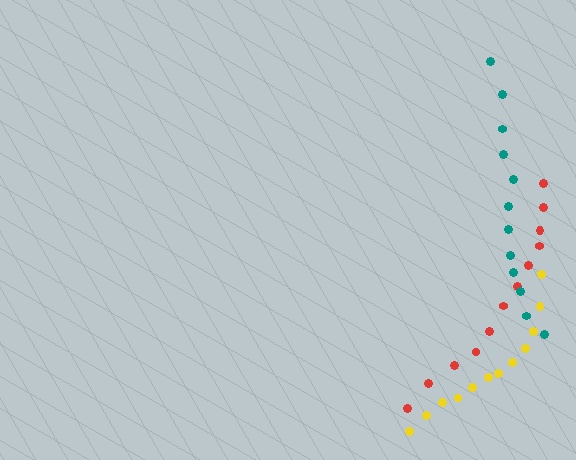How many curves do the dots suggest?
There are 3 distinct paths.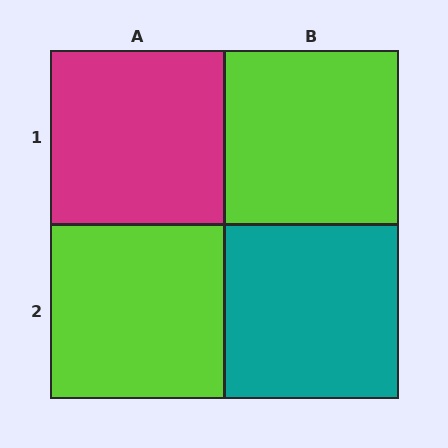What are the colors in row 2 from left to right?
Lime, teal.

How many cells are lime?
2 cells are lime.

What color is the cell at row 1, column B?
Lime.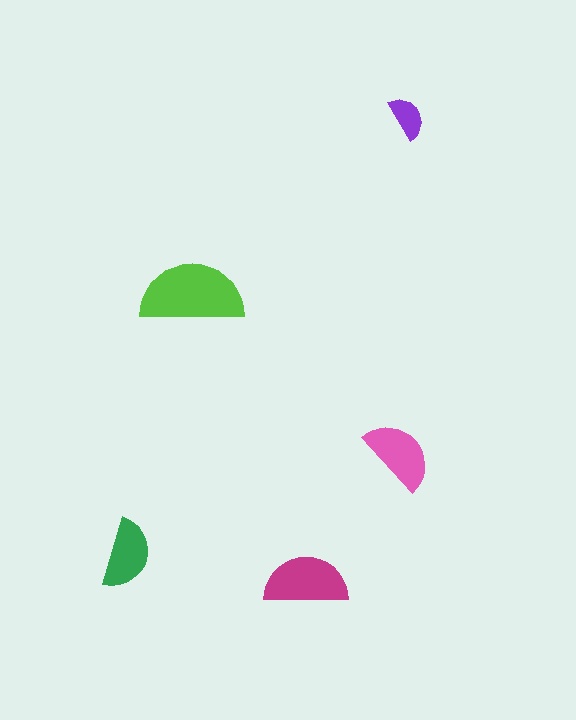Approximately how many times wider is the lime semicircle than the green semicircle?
About 1.5 times wider.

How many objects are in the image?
There are 5 objects in the image.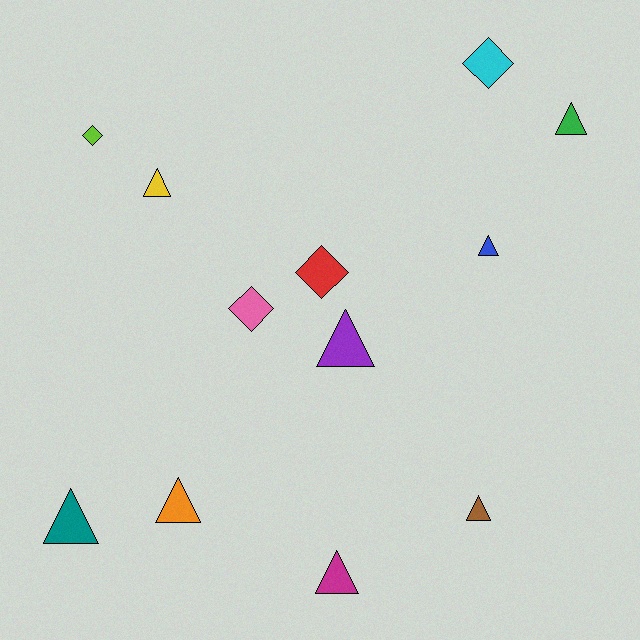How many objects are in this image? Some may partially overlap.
There are 12 objects.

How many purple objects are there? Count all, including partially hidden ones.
There is 1 purple object.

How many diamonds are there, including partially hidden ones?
There are 4 diamonds.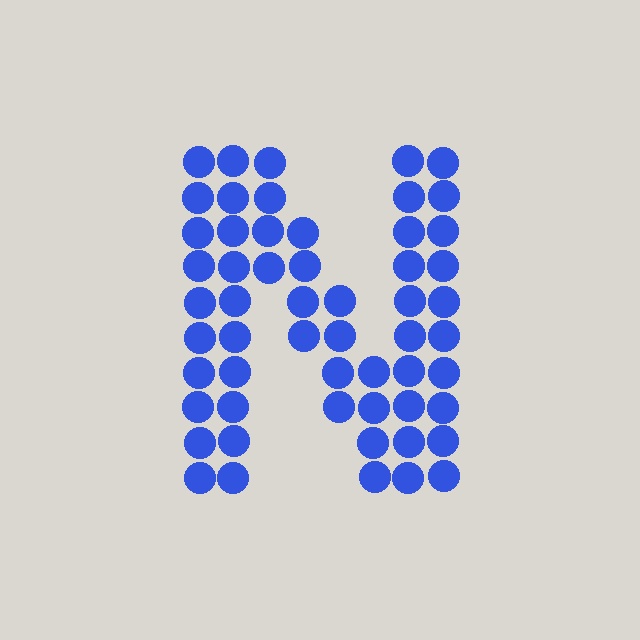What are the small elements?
The small elements are circles.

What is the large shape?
The large shape is the letter N.